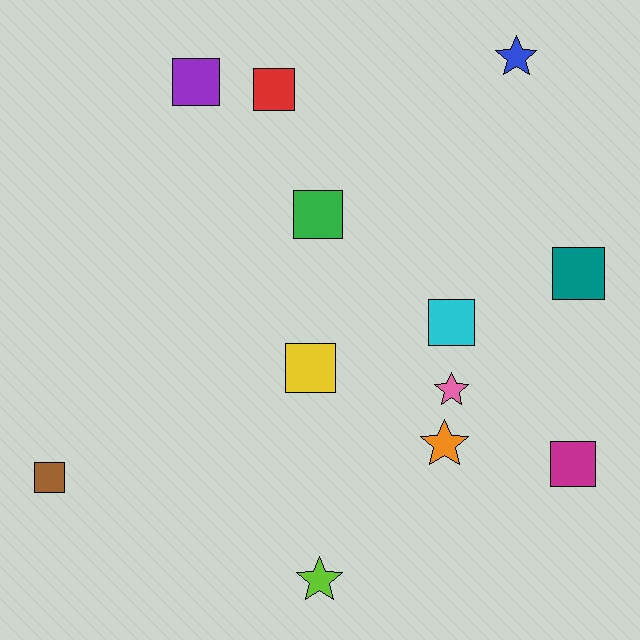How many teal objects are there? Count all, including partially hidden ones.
There is 1 teal object.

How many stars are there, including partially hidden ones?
There are 4 stars.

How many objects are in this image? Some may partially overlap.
There are 12 objects.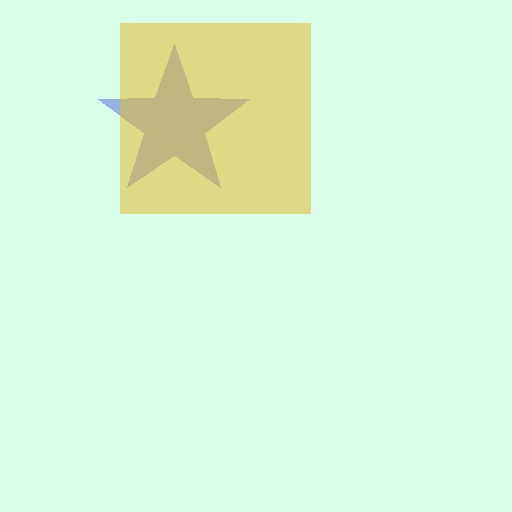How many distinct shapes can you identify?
There are 2 distinct shapes: a blue star, a yellow square.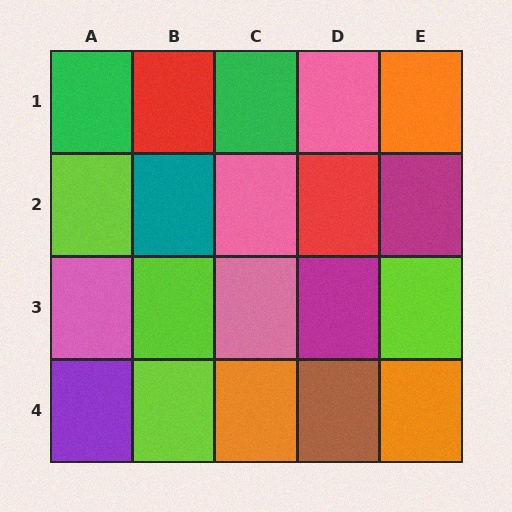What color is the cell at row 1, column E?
Orange.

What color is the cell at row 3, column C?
Pink.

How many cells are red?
2 cells are red.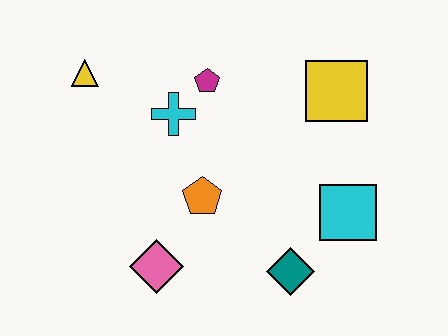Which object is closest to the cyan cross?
The magenta pentagon is closest to the cyan cross.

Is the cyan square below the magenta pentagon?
Yes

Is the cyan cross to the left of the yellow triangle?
No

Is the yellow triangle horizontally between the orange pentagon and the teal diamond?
No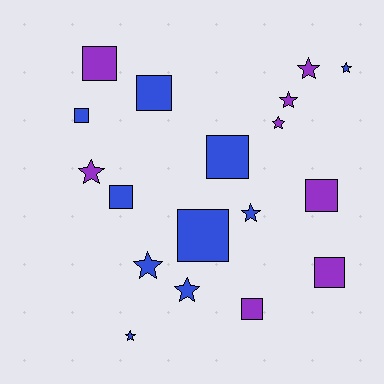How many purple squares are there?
There are 4 purple squares.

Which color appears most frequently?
Blue, with 10 objects.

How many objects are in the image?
There are 18 objects.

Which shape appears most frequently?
Star, with 9 objects.